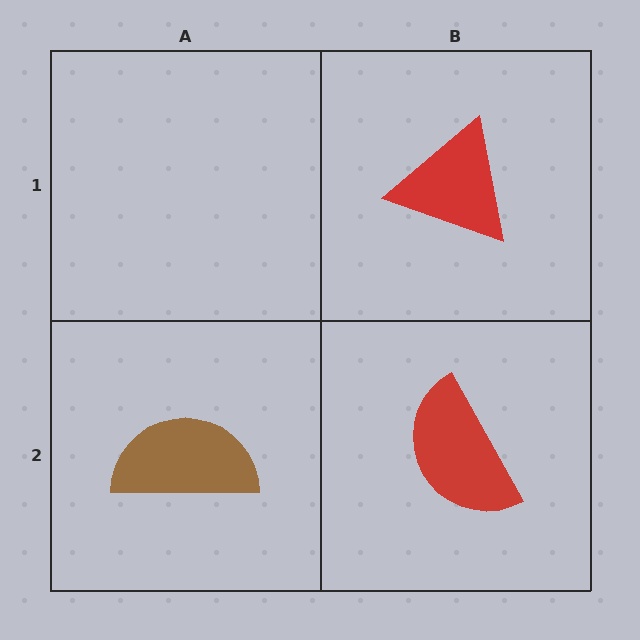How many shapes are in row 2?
2 shapes.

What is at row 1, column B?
A red triangle.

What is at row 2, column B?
A red semicircle.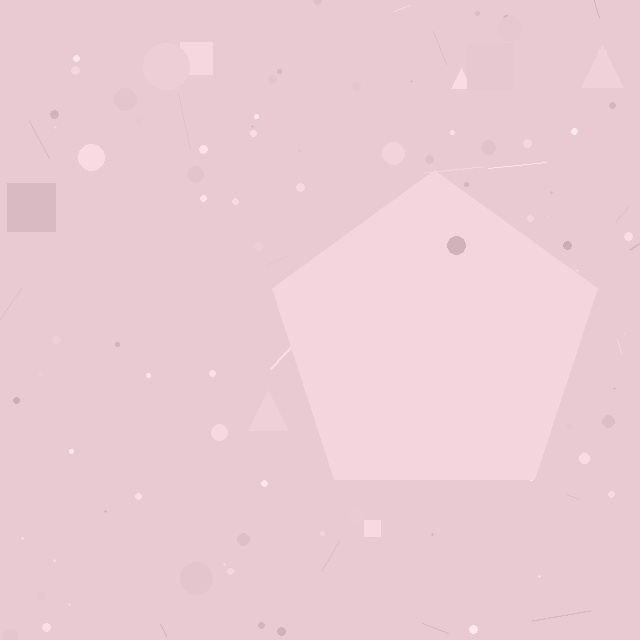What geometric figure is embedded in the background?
A pentagon is embedded in the background.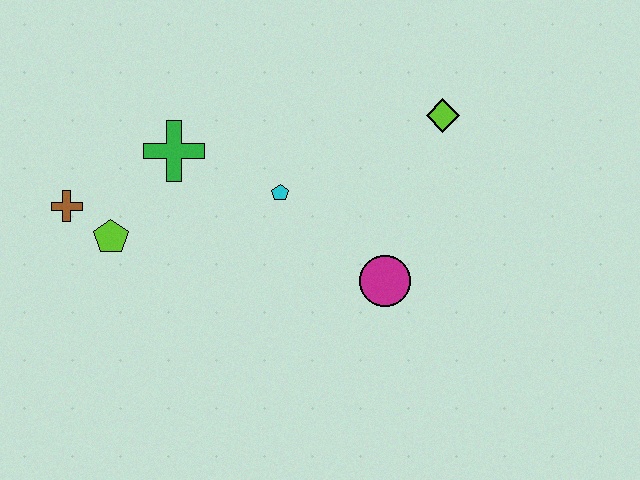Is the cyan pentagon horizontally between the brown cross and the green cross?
No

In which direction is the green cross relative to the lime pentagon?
The green cross is above the lime pentagon.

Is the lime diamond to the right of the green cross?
Yes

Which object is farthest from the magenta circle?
The brown cross is farthest from the magenta circle.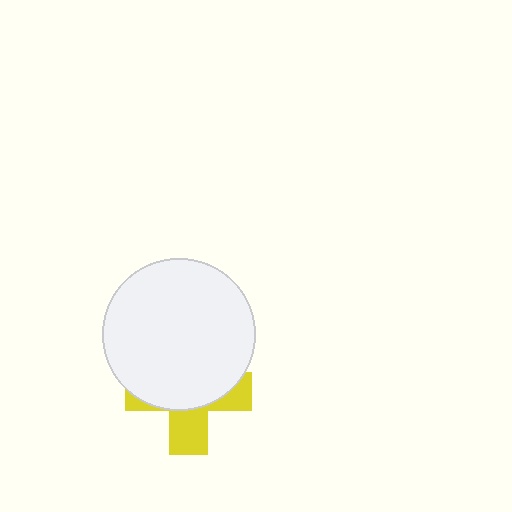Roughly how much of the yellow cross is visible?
A small part of it is visible (roughly 37%).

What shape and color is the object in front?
The object in front is a white circle.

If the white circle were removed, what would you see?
You would see the complete yellow cross.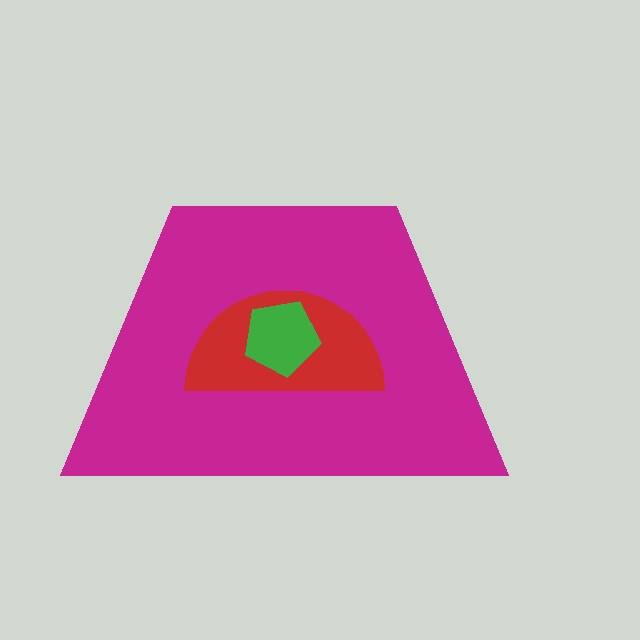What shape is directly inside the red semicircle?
The green pentagon.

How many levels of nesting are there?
3.